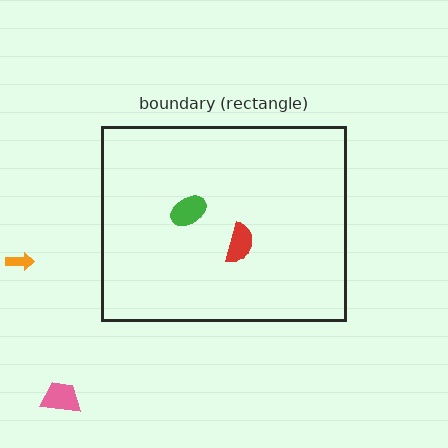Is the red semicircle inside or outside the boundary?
Inside.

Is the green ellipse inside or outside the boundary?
Inside.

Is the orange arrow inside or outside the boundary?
Outside.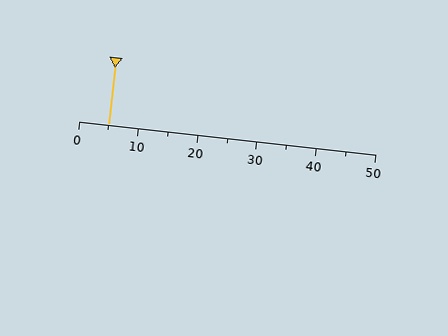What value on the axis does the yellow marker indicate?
The marker indicates approximately 5.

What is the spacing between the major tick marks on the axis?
The major ticks are spaced 10 apart.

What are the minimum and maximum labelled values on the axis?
The axis runs from 0 to 50.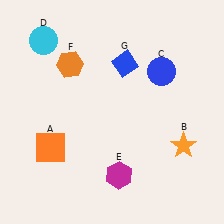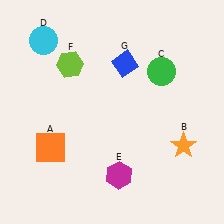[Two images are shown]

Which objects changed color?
C changed from blue to green. F changed from orange to lime.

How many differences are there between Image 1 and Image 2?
There are 2 differences between the two images.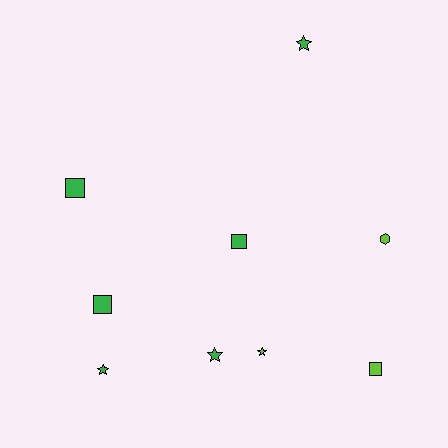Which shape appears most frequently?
Star, with 4 objects.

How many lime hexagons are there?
There is 1 lime hexagon.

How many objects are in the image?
There are 9 objects.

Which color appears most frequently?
Green, with 6 objects.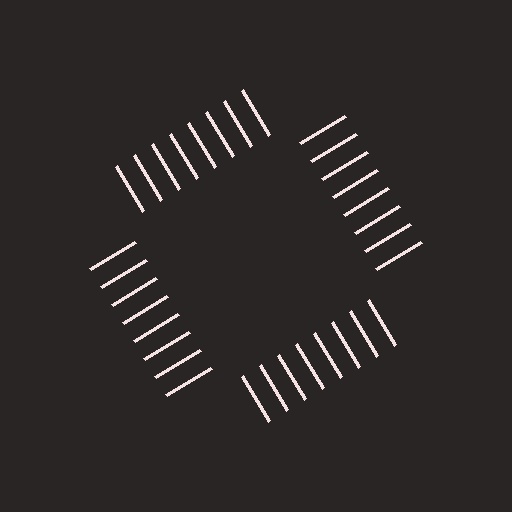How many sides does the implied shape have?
4 sides — the line-ends trace a square.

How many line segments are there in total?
32 — 8 along each of the 4 edges.